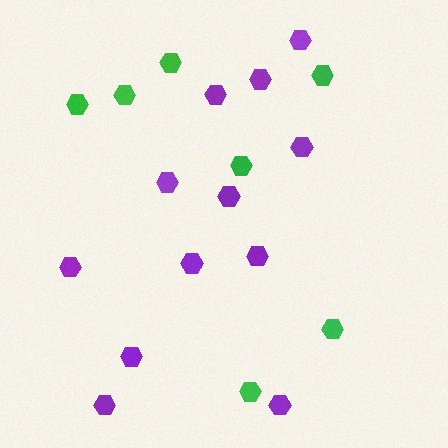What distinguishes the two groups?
There are 2 groups: one group of purple hexagons (12) and one group of green hexagons (7).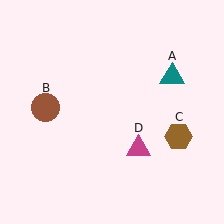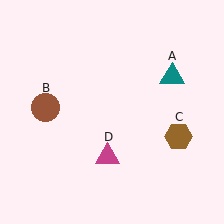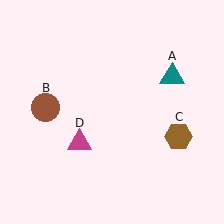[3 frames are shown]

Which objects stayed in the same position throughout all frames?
Teal triangle (object A) and brown circle (object B) and brown hexagon (object C) remained stationary.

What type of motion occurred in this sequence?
The magenta triangle (object D) rotated clockwise around the center of the scene.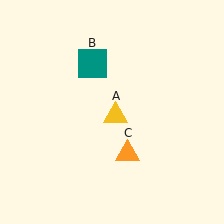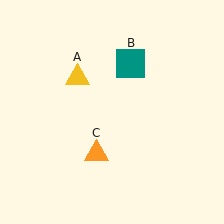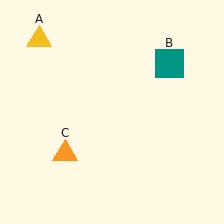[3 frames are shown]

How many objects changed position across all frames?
3 objects changed position: yellow triangle (object A), teal square (object B), orange triangle (object C).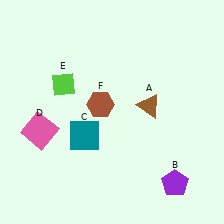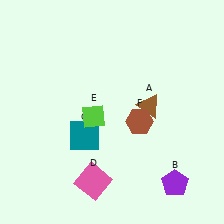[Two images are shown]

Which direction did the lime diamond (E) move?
The lime diamond (E) moved down.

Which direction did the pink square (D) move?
The pink square (D) moved right.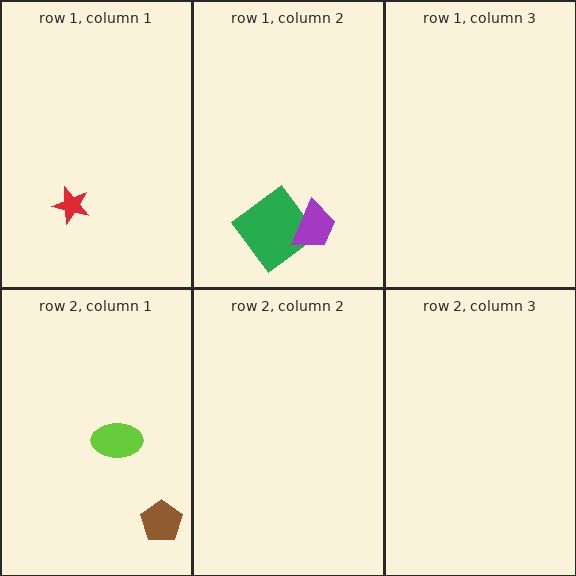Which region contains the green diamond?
The row 1, column 2 region.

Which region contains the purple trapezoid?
The row 1, column 2 region.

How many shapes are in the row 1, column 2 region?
2.